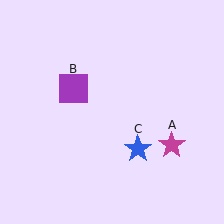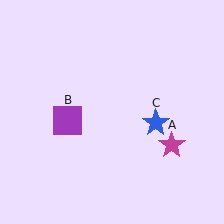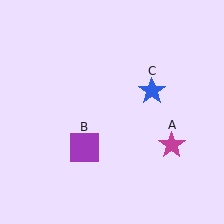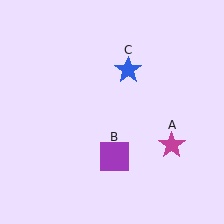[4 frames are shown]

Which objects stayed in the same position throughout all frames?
Magenta star (object A) remained stationary.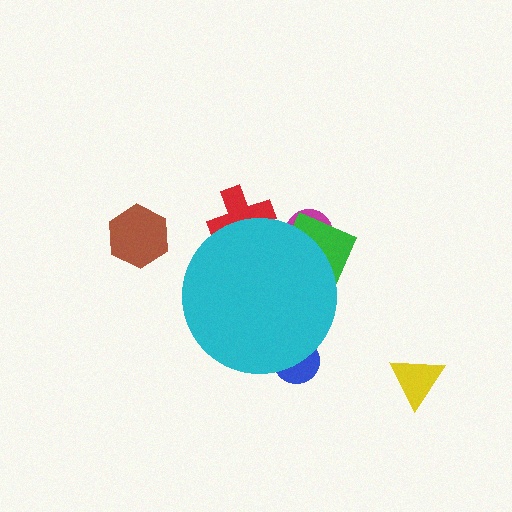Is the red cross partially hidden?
Yes, the red cross is partially hidden behind the cyan circle.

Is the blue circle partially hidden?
Yes, the blue circle is partially hidden behind the cyan circle.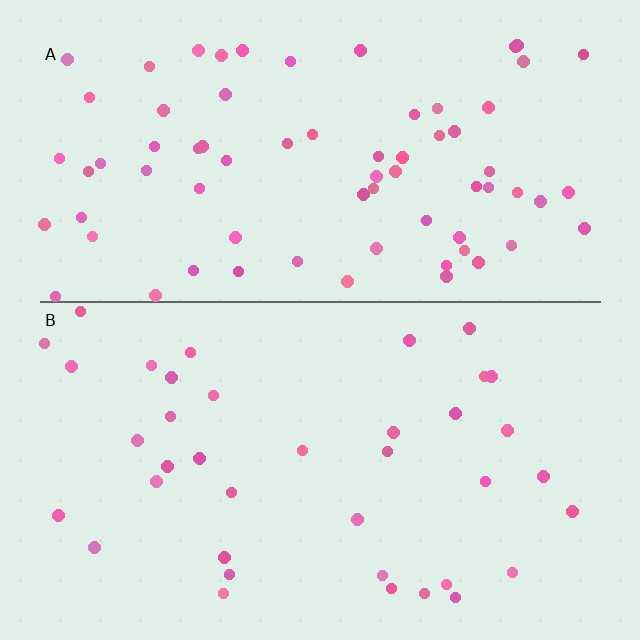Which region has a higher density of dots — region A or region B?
A (the top).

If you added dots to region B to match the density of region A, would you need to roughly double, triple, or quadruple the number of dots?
Approximately double.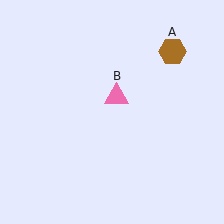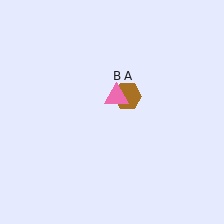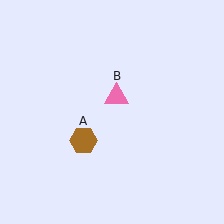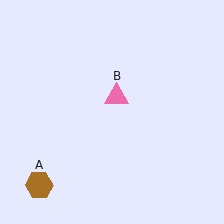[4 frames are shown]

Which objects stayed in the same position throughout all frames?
Pink triangle (object B) remained stationary.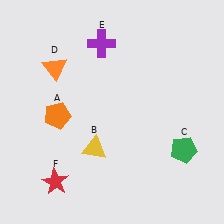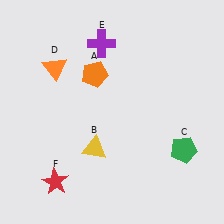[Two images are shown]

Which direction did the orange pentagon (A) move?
The orange pentagon (A) moved up.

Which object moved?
The orange pentagon (A) moved up.